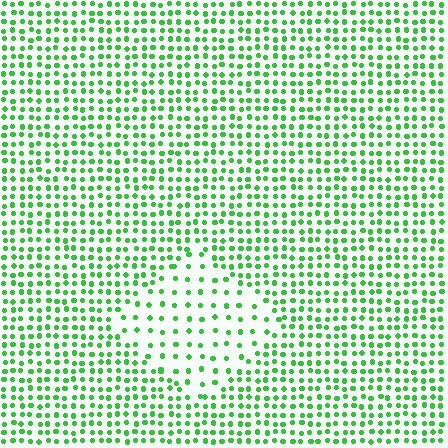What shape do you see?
I see a diamond.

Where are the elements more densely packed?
The elements are more densely packed outside the diamond boundary.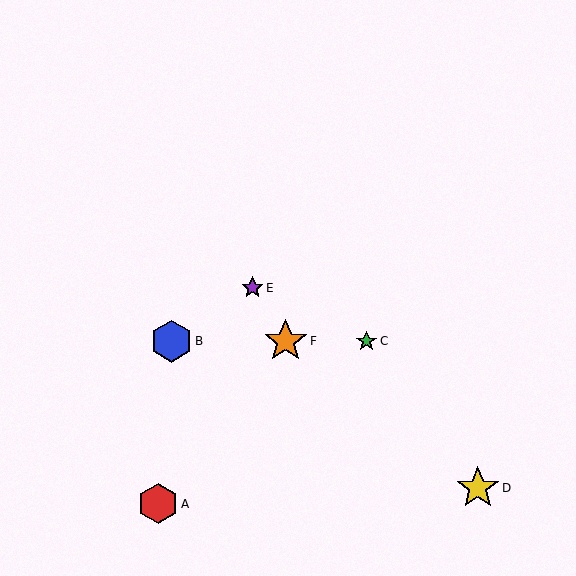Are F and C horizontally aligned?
Yes, both are at y≈341.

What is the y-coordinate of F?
Object F is at y≈341.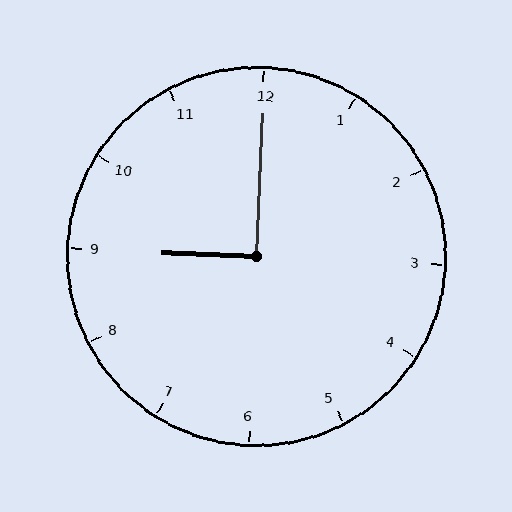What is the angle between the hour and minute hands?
Approximately 90 degrees.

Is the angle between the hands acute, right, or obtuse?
It is right.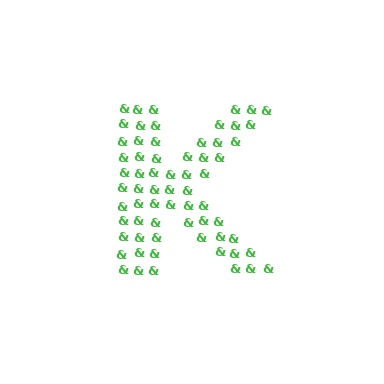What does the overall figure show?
The overall figure shows the letter K.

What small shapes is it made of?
It is made of small ampersands.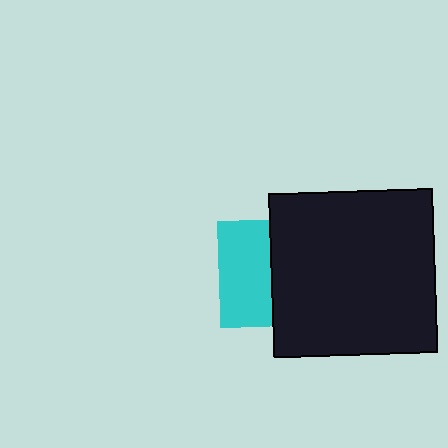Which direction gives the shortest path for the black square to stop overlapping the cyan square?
Moving right gives the shortest separation.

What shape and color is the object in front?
The object in front is a black square.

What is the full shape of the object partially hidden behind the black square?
The partially hidden object is a cyan square.